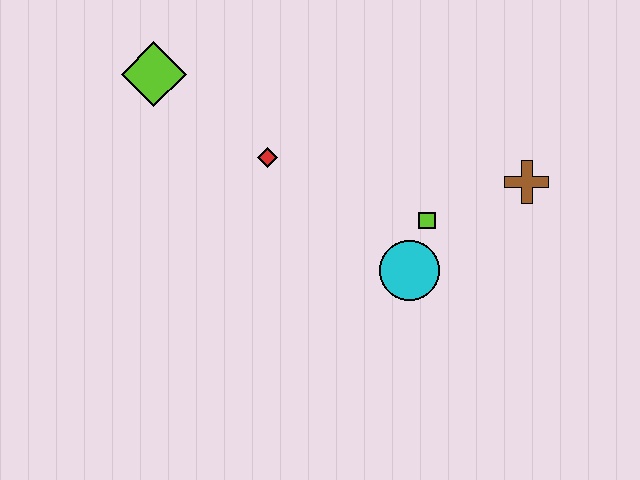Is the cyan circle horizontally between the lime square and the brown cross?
No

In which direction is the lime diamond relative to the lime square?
The lime diamond is to the left of the lime square.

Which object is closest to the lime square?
The cyan circle is closest to the lime square.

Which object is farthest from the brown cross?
The lime diamond is farthest from the brown cross.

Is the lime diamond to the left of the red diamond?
Yes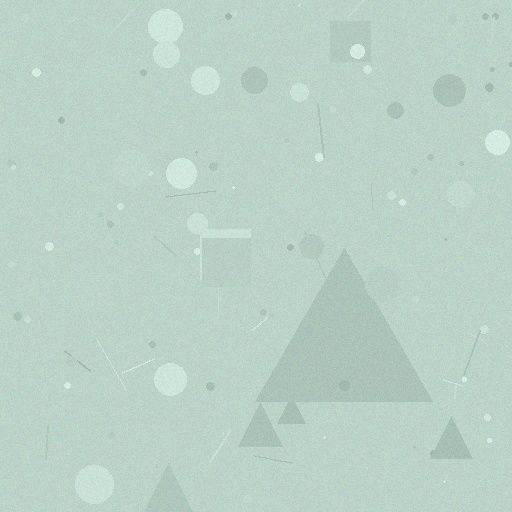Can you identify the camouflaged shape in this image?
The camouflaged shape is a triangle.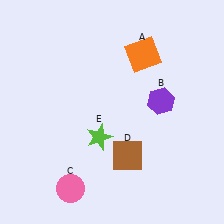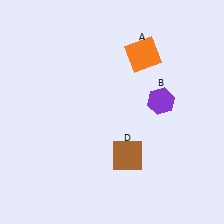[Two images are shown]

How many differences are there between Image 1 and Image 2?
There are 2 differences between the two images.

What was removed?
The pink circle (C), the lime star (E) were removed in Image 2.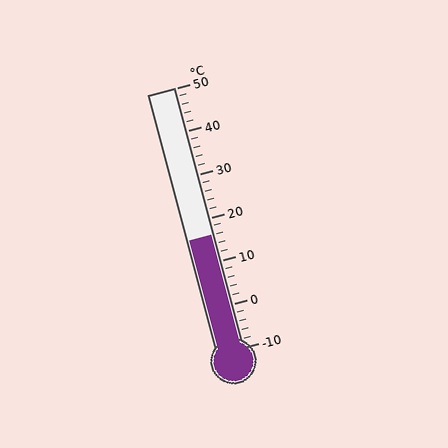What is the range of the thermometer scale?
The thermometer scale ranges from -10°C to 50°C.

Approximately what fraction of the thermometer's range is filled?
The thermometer is filled to approximately 45% of its range.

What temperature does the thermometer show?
The thermometer shows approximately 16°C.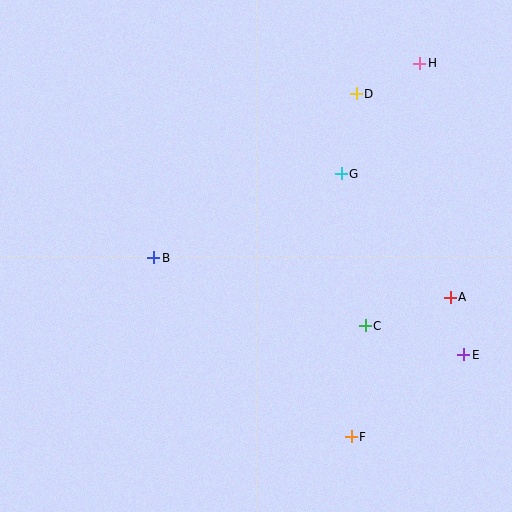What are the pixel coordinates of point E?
Point E is at (464, 355).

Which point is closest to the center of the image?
Point B at (154, 258) is closest to the center.